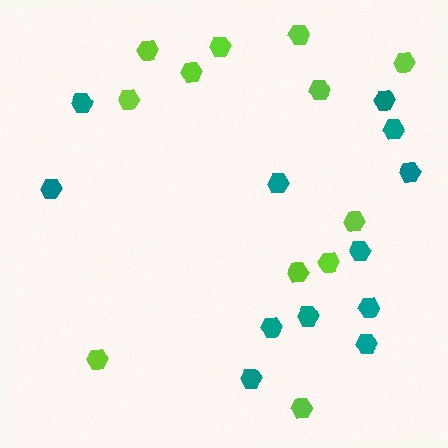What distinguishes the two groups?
There are 2 groups: one group of lime hexagons (12) and one group of teal hexagons (12).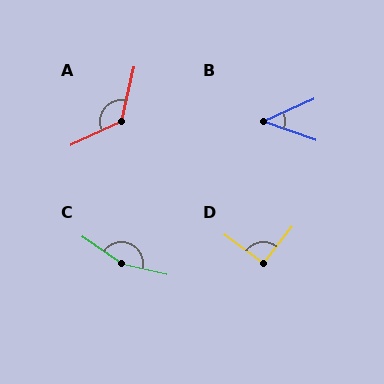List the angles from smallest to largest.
B (43°), D (91°), A (128°), C (158°).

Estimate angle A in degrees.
Approximately 128 degrees.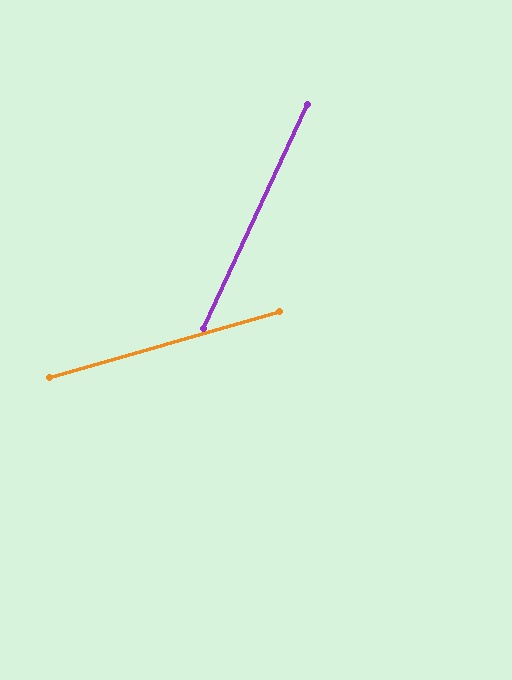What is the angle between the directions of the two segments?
Approximately 49 degrees.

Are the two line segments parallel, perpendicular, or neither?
Neither parallel nor perpendicular — they differ by about 49°.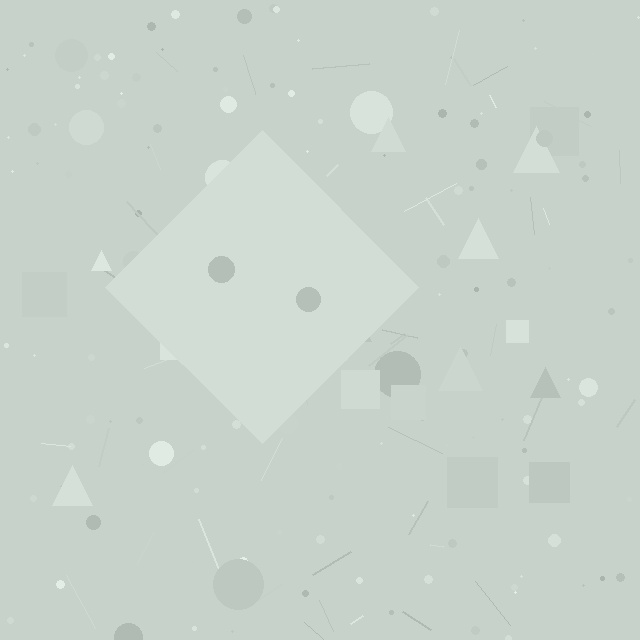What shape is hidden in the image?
A diamond is hidden in the image.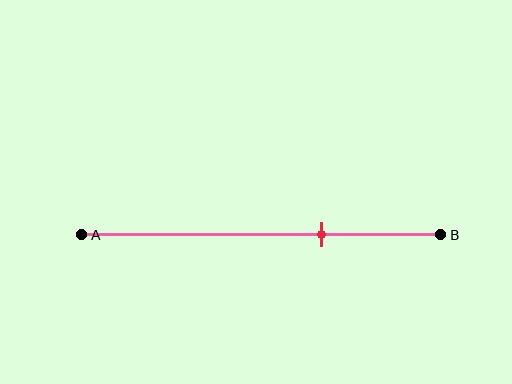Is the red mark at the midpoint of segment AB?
No, the mark is at about 65% from A, not at the 50% midpoint.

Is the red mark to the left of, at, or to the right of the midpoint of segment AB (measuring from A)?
The red mark is to the right of the midpoint of segment AB.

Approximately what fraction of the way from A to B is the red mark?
The red mark is approximately 65% of the way from A to B.